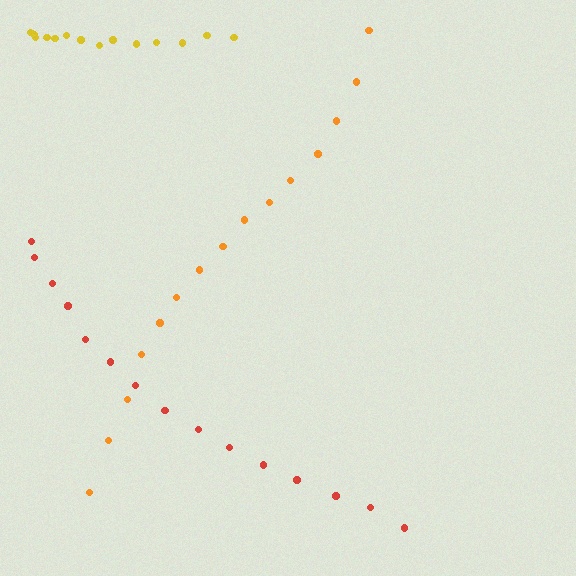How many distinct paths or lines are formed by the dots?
There are 3 distinct paths.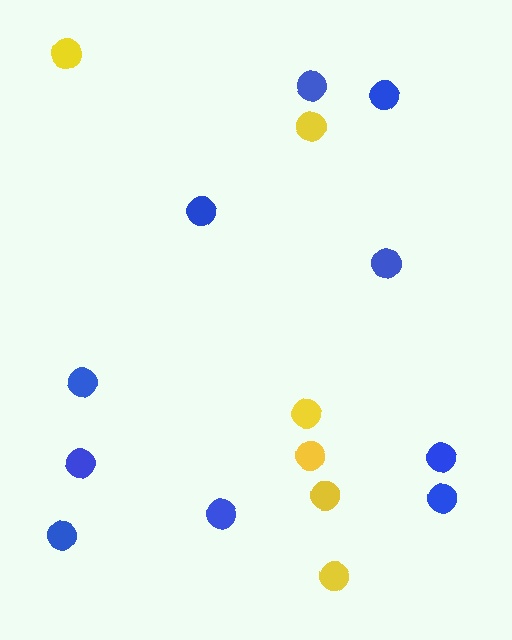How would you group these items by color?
There are 2 groups: one group of blue circles (10) and one group of yellow circles (6).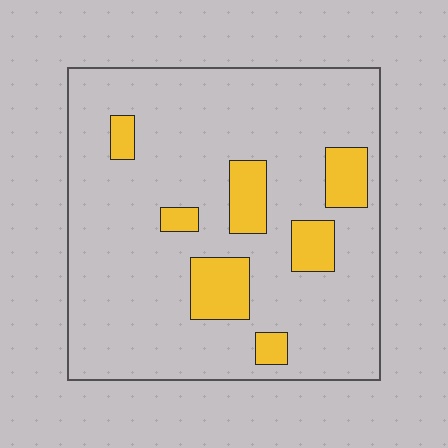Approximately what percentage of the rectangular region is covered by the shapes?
Approximately 15%.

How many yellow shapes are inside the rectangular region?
7.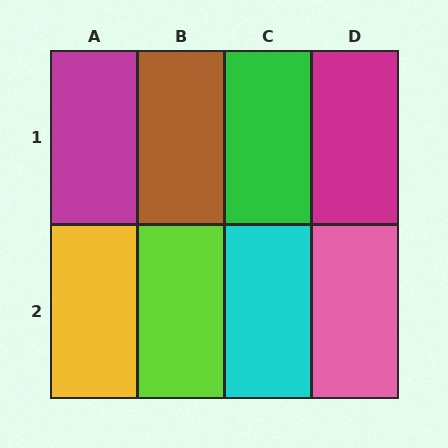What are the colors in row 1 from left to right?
Magenta, brown, green, magenta.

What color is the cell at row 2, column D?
Pink.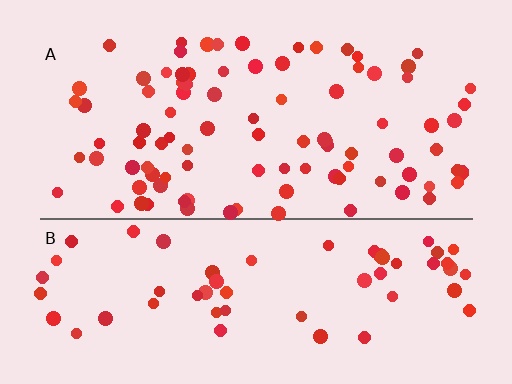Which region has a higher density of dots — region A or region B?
A (the top).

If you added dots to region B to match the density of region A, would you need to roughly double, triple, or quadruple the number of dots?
Approximately double.